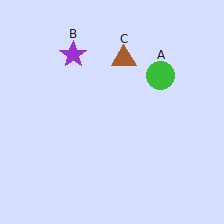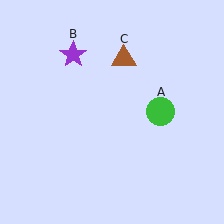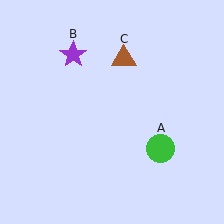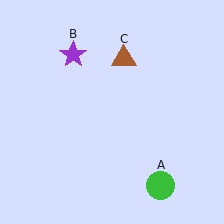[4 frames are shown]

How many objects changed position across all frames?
1 object changed position: green circle (object A).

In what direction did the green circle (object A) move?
The green circle (object A) moved down.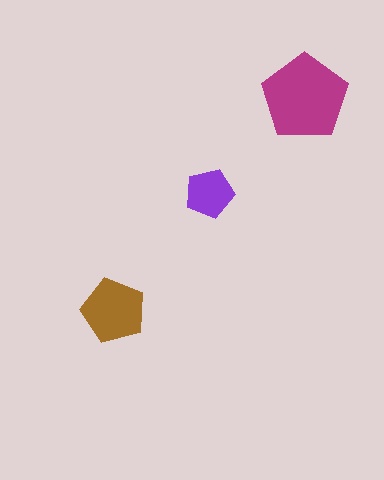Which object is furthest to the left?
The brown pentagon is leftmost.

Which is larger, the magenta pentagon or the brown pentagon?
The magenta one.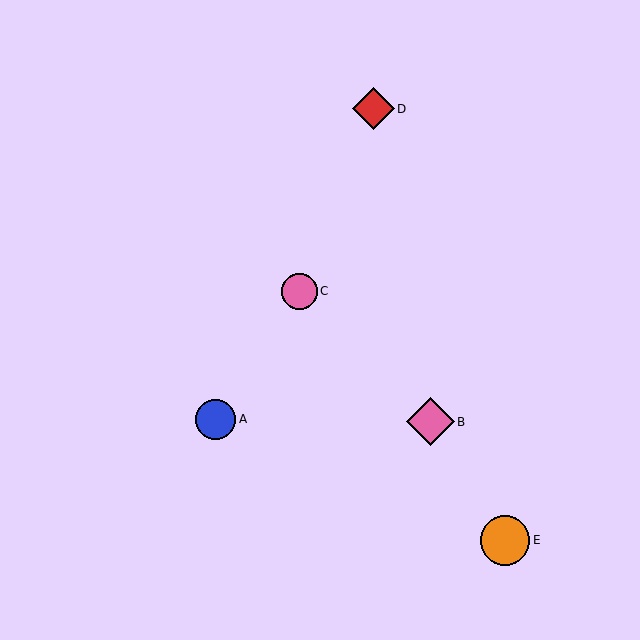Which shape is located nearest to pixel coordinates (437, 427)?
The pink diamond (labeled B) at (430, 422) is nearest to that location.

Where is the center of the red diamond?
The center of the red diamond is at (373, 109).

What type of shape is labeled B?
Shape B is a pink diamond.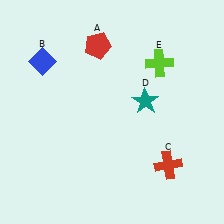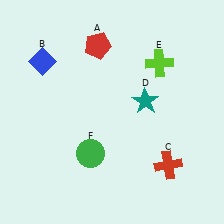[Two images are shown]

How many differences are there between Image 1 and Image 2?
There is 1 difference between the two images.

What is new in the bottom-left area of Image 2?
A green circle (F) was added in the bottom-left area of Image 2.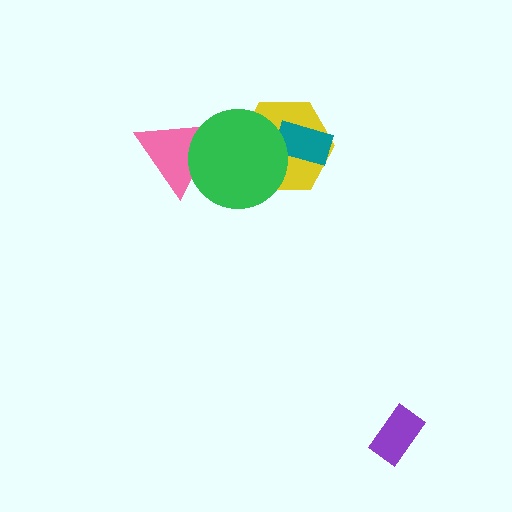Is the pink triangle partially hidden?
Yes, it is partially covered by another shape.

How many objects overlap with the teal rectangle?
2 objects overlap with the teal rectangle.